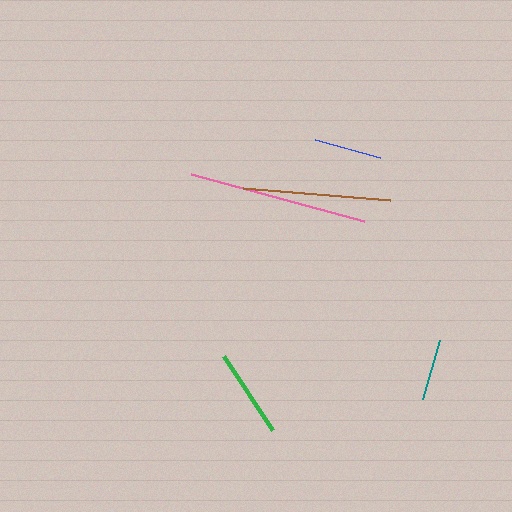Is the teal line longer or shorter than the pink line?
The pink line is longer than the teal line.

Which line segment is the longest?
The pink line is the longest at approximately 179 pixels.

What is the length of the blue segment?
The blue segment is approximately 68 pixels long.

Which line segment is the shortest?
The teal line is the shortest at approximately 62 pixels.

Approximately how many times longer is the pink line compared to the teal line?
The pink line is approximately 2.9 times the length of the teal line.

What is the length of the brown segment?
The brown segment is approximately 148 pixels long.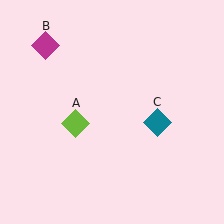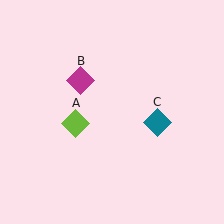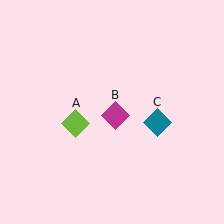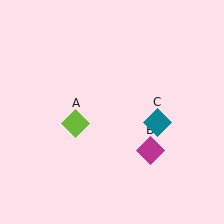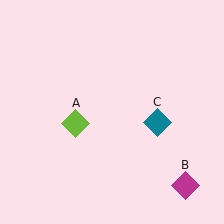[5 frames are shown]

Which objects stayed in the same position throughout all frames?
Lime diamond (object A) and teal diamond (object C) remained stationary.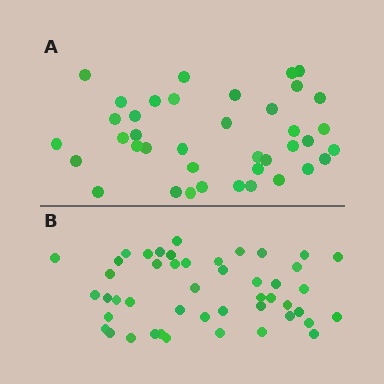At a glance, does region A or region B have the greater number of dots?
Region B (the bottom region) has more dots.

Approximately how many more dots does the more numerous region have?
Region B has roughly 8 or so more dots than region A.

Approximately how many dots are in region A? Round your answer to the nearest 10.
About 40 dots. (The exact count is 39, which rounds to 40.)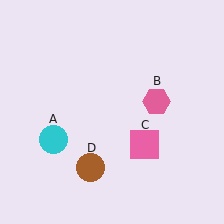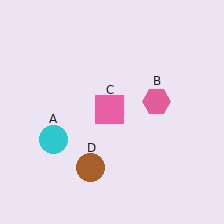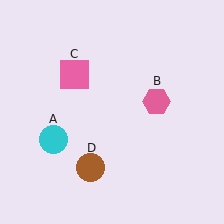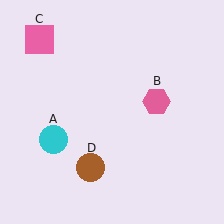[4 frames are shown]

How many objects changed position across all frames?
1 object changed position: pink square (object C).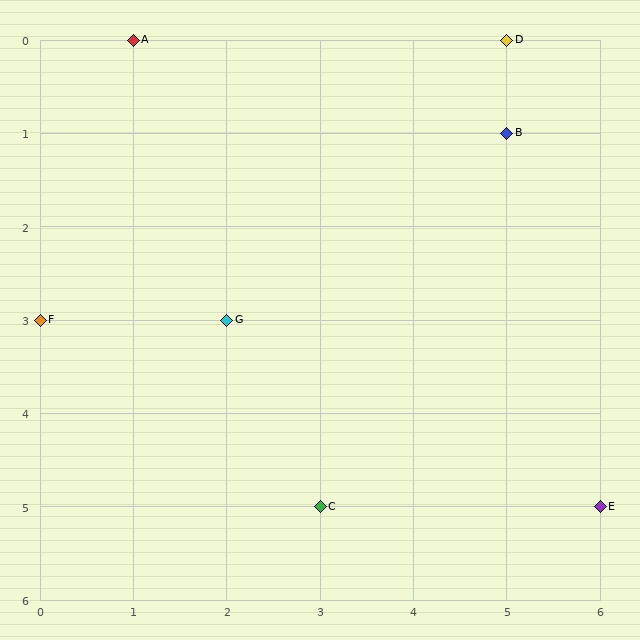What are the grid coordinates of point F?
Point F is at grid coordinates (0, 3).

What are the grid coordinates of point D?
Point D is at grid coordinates (5, 0).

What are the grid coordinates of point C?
Point C is at grid coordinates (3, 5).